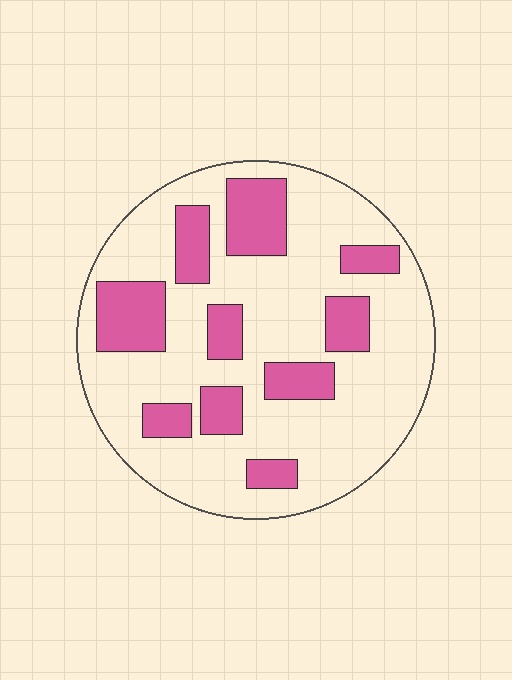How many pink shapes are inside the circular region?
10.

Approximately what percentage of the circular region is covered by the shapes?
Approximately 25%.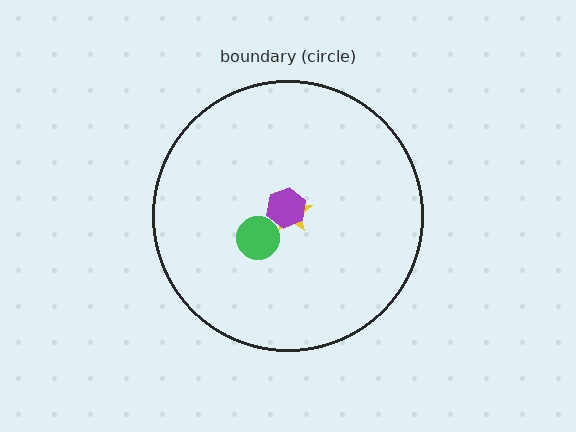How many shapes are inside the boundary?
4 inside, 0 outside.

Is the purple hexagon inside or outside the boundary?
Inside.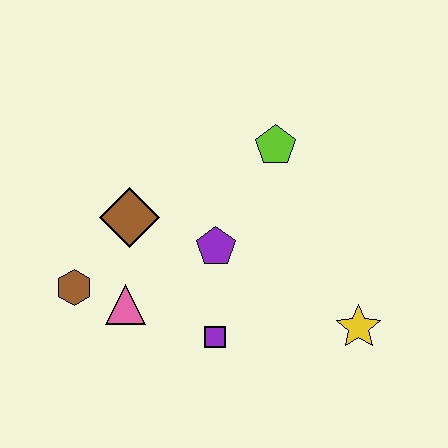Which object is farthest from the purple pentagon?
The yellow star is farthest from the purple pentagon.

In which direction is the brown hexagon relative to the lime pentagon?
The brown hexagon is to the left of the lime pentagon.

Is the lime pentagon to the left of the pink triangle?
No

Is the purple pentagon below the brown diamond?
Yes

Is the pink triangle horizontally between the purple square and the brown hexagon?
Yes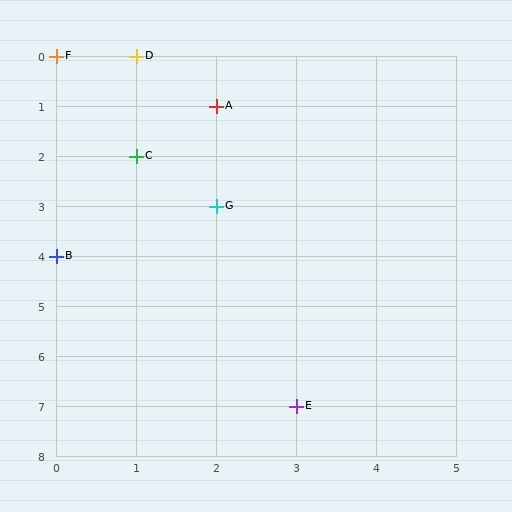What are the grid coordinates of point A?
Point A is at grid coordinates (2, 1).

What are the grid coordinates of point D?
Point D is at grid coordinates (1, 0).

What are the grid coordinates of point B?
Point B is at grid coordinates (0, 4).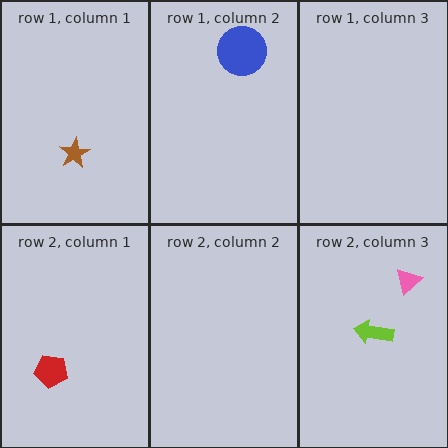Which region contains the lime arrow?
The row 2, column 3 region.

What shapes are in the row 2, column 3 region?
The lime arrow, the pink triangle.